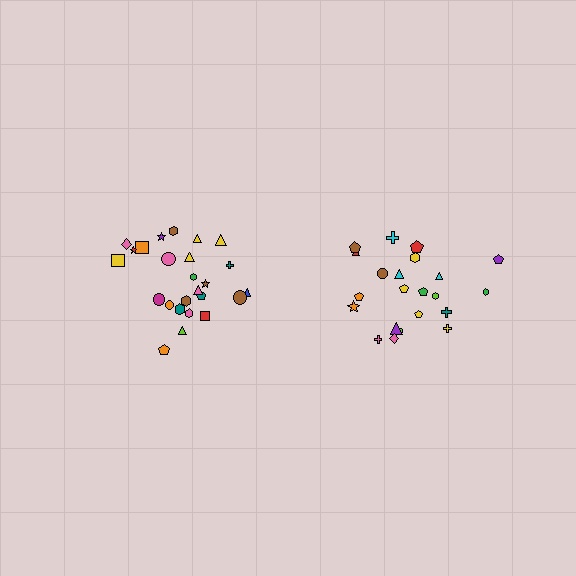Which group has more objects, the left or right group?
The left group.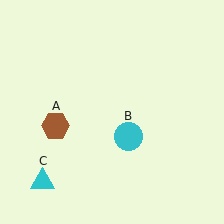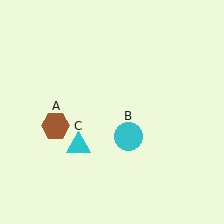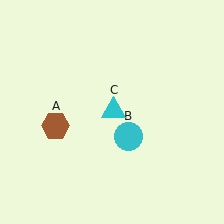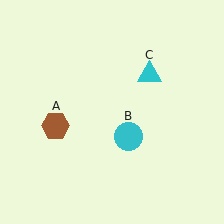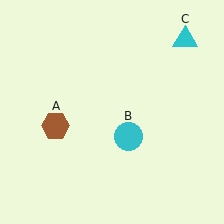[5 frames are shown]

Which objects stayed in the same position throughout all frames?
Brown hexagon (object A) and cyan circle (object B) remained stationary.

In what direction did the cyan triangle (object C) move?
The cyan triangle (object C) moved up and to the right.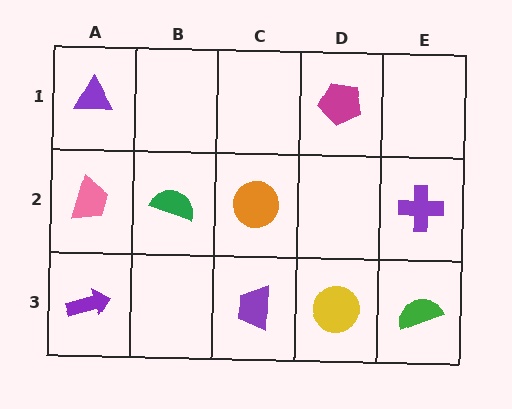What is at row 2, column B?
A green semicircle.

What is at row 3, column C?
A purple trapezoid.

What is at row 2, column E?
A purple cross.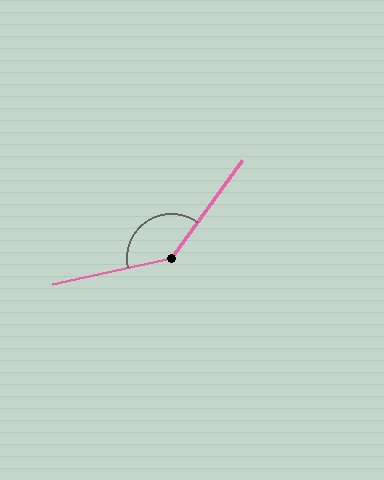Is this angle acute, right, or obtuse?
It is obtuse.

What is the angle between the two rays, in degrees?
Approximately 138 degrees.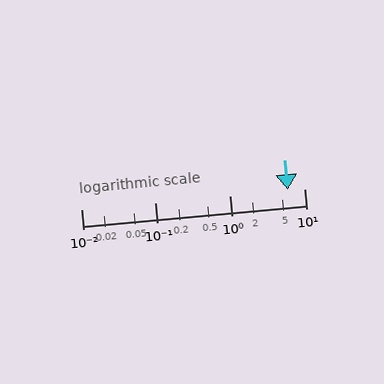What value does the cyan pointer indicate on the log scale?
The pointer indicates approximately 6.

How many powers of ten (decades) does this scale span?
The scale spans 3 decades, from 0.01 to 10.